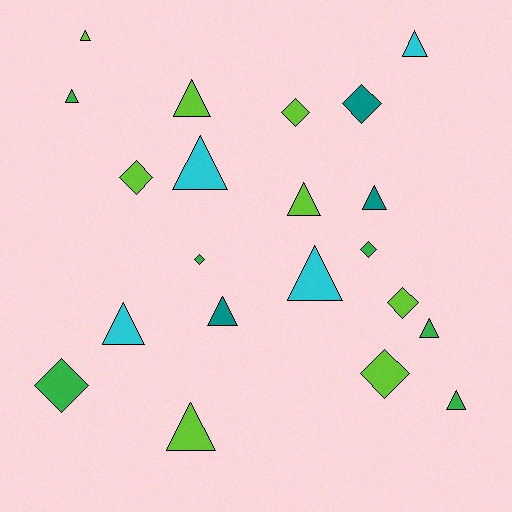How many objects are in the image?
There are 21 objects.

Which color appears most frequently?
Lime, with 8 objects.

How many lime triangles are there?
There are 4 lime triangles.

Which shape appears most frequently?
Triangle, with 13 objects.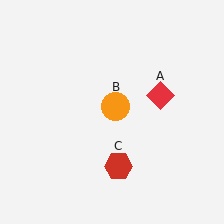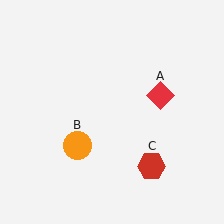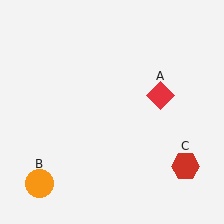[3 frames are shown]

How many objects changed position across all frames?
2 objects changed position: orange circle (object B), red hexagon (object C).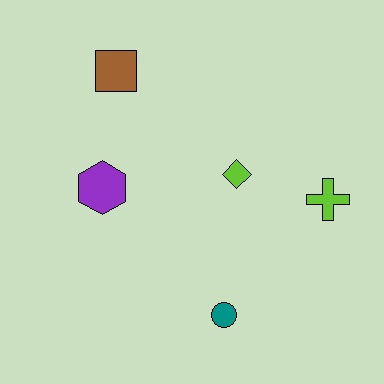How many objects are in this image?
There are 5 objects.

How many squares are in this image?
There is 1 square.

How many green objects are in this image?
There are no green objects.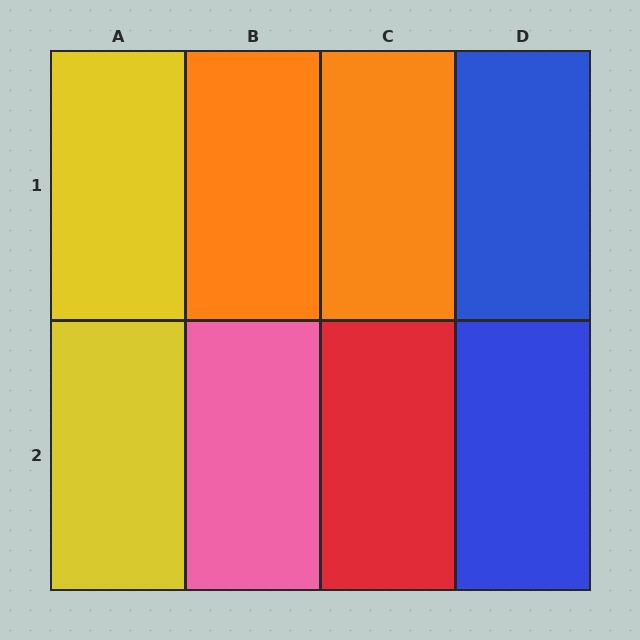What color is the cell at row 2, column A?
Yellow.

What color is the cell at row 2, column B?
Pink.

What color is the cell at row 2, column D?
Blue.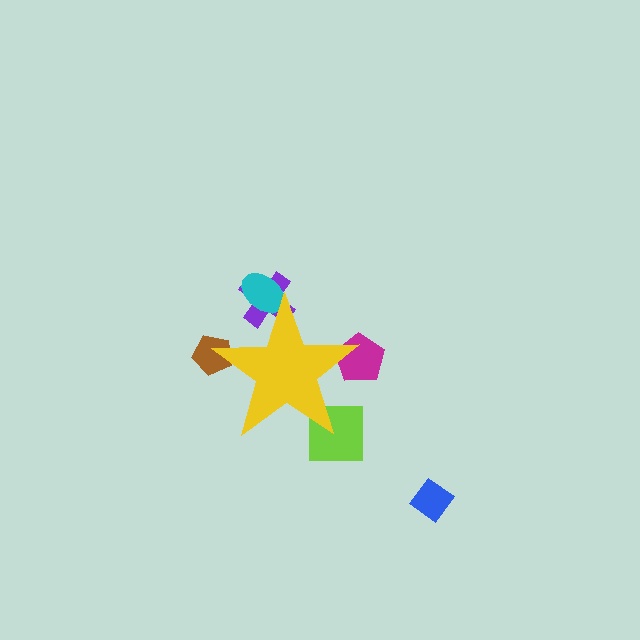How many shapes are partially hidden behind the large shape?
5 shapes are partially hidden.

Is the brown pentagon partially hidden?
Yes, the brown pentagon is partially hidden behind the yellow star.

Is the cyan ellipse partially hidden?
Yes, the cyan ellipse is partially hidden behind the yellow star.